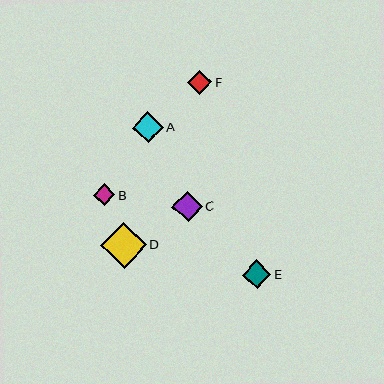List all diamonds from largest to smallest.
From largest to smallest: D, A, C, E, F, B.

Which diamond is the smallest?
Diamond B is the smallest with a size of approximately 21 pixels.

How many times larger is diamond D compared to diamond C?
Diamond D is approximately 1.5 times the size of diamond C.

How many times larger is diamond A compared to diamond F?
Diamond A is approximately 1.3 times the size of diamond F.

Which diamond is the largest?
Diamond D is the largest with a size of approximately 45 pixels.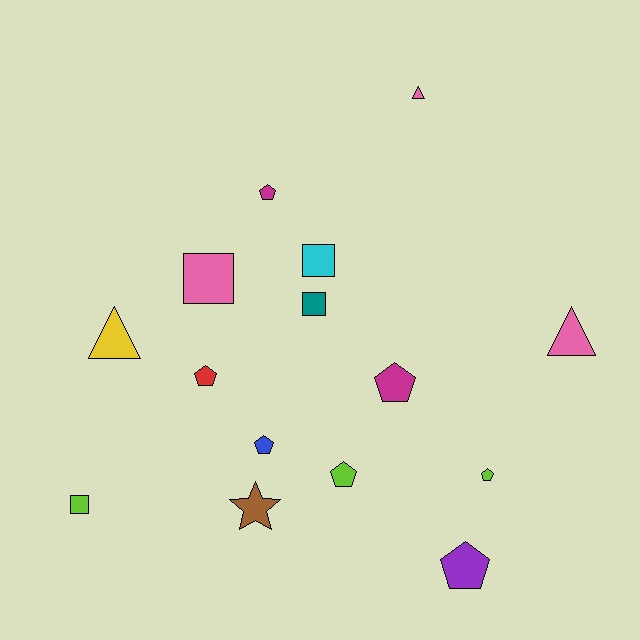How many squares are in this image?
There are 4 squares.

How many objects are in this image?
There are 15 objects.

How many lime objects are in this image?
There are 3 lime objects.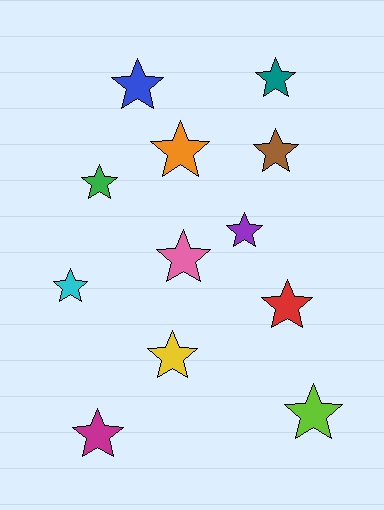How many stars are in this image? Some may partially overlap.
There are 12 stars.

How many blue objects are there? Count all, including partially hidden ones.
There is 1 blue object.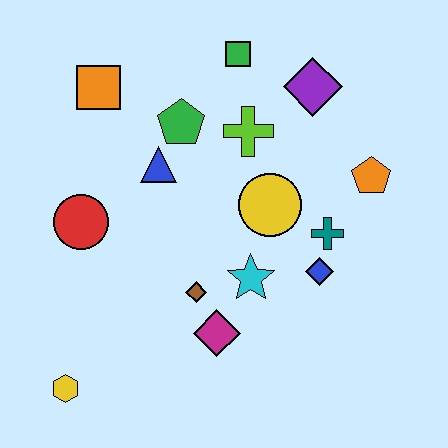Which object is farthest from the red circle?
The orange pentagon is farthest from the red circle.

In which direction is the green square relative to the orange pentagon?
The green square is to the left of the orange pentagon.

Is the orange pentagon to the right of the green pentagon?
Yes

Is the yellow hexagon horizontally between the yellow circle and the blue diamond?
No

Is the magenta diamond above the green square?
No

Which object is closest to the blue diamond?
The teal cross is closest to the blue diamond.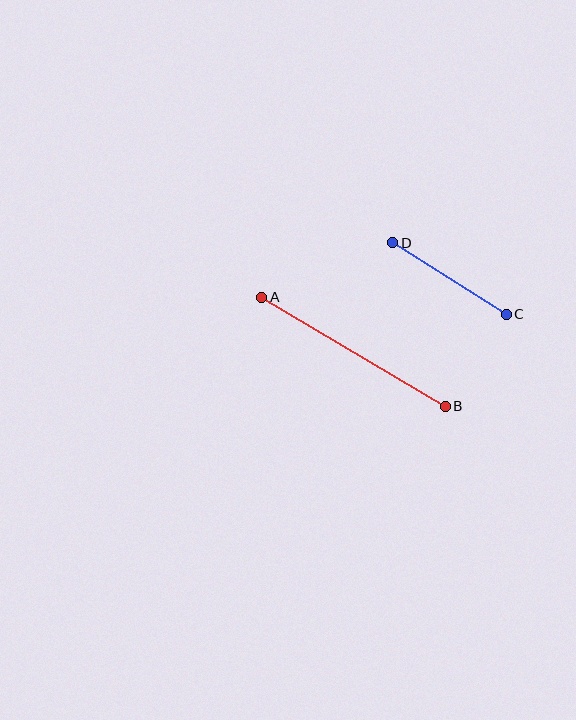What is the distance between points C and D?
The distance is approximately 134 pixels.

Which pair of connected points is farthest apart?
Points A and B are farthest apart.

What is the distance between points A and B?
The distance is approximately 214 pixels.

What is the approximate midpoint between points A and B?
The midpoint is at approximately (354, 352) pixels.